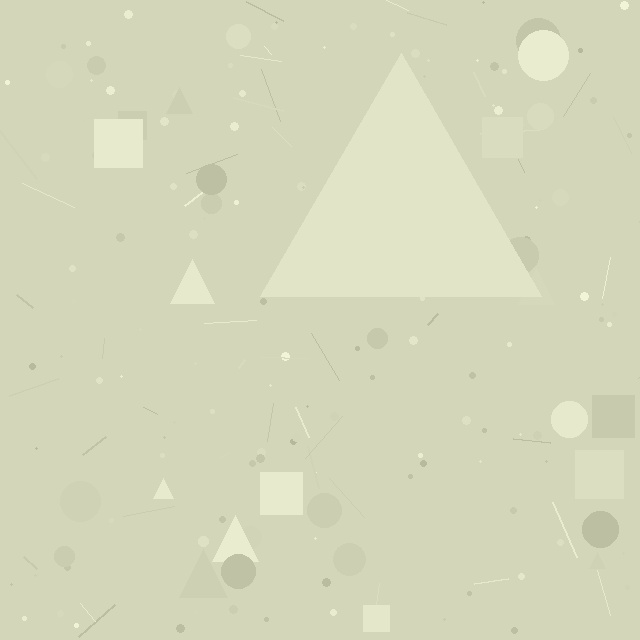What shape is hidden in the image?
A triangle is hidden in the image.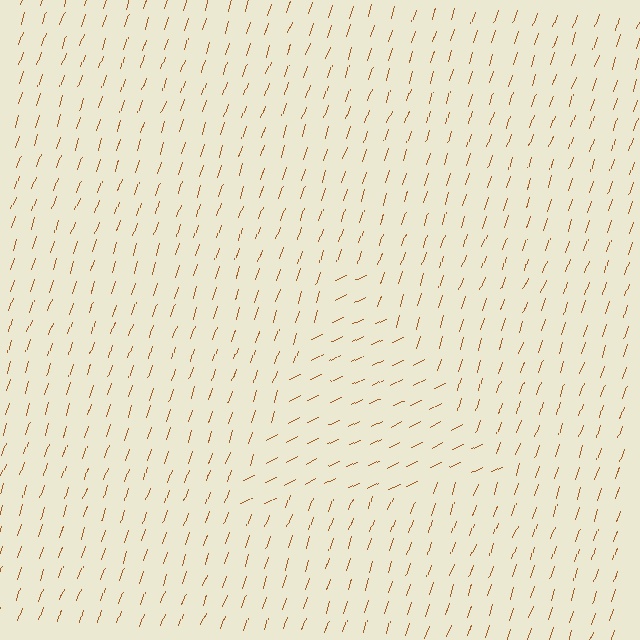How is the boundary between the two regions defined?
The boundary is defined purely by a change in line orientation (approximately 45 degrees difference). All lines are the same color and thickness.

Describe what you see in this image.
The image is filled with small brown line segments. A triangle region in the image has lines oriented differently from the surrounding lines, creating a visible texture boundary.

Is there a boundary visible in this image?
Yes, there is a texture boundary formed by a change in line orientation.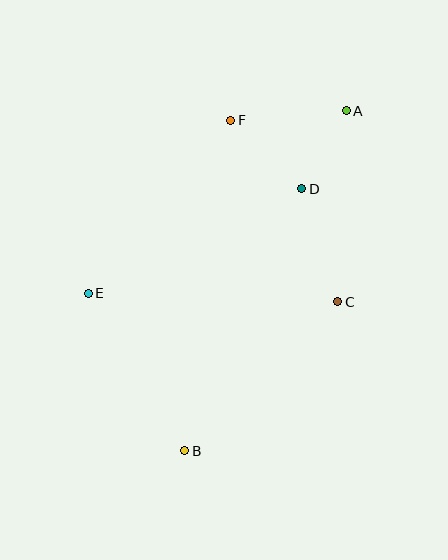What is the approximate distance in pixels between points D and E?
The distance between D and E is approximately 237 pixels.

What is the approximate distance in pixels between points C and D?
The distance between C and D is approximately 119 pixels.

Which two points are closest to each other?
Points A and D are closest to each other.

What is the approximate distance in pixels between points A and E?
The distance between A and E is approximately 316 pixels.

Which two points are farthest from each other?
Points A and B are farthest from each other.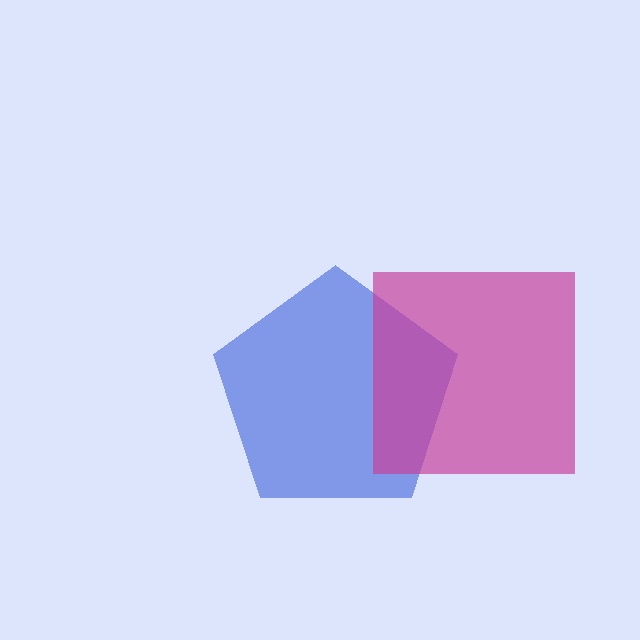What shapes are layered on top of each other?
The layered shapes are: a blue pentagon, a magenta square.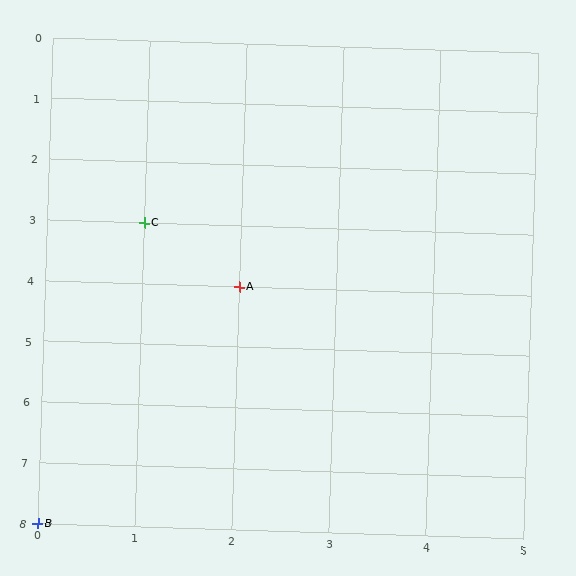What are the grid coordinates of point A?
Point A is at grid coordinates (2, 4).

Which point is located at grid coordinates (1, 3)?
Point C is at (1, 3).